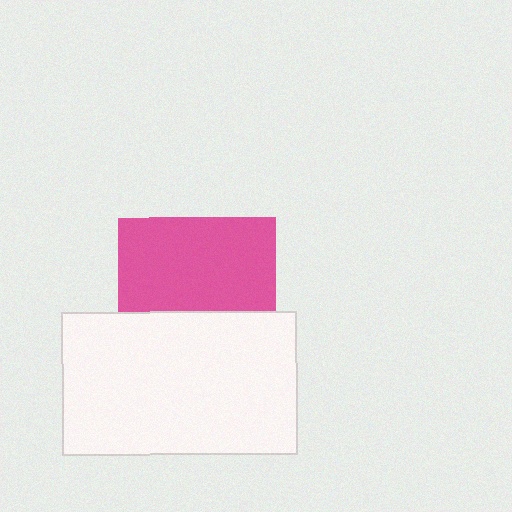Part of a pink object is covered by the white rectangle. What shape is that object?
It is a square.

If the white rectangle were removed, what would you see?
You would see the complete pink square.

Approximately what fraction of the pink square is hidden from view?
Roughly 41% of the pink square is hidden behind the white rectangle.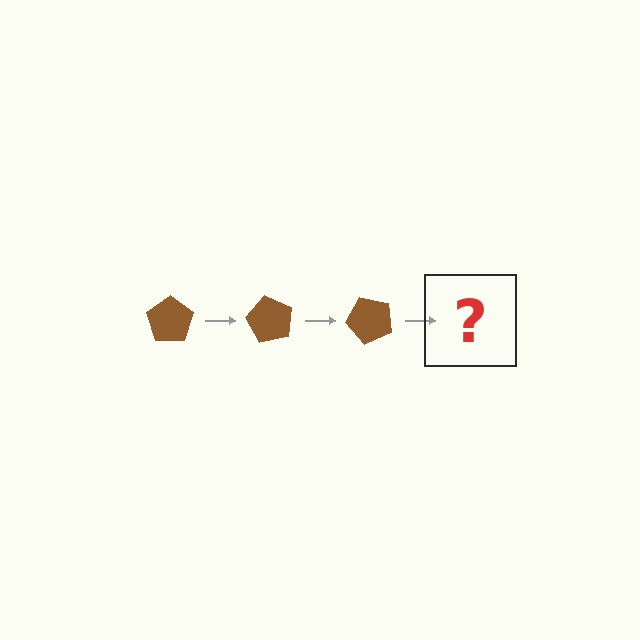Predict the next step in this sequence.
The next step is a brown pentagon rotated 180 degrees.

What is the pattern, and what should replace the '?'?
The pattern is that the pentagon rotates 60 degrees each step. The '?' should be a brown pentagon rotated 180 degrees.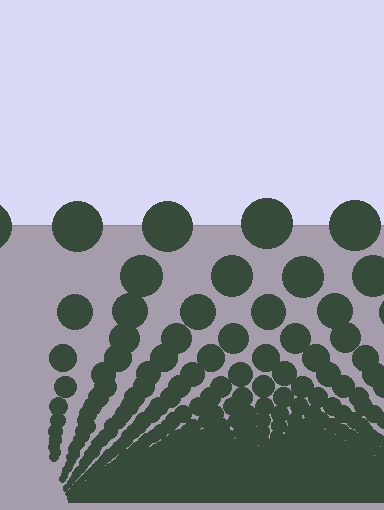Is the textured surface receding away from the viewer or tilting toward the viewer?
The surface appears to tilt toward the viewer. Texture elements get larger and sparser toward the top.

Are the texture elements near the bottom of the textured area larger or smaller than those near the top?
Smaller. The gradient is inverted — elements near the bottom are smaller and denser.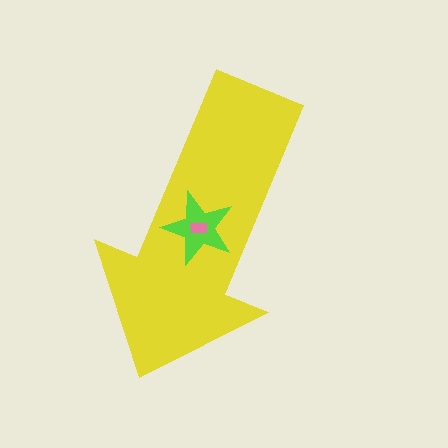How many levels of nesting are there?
3.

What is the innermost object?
The pink rectangle.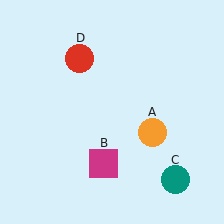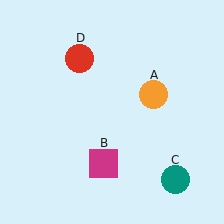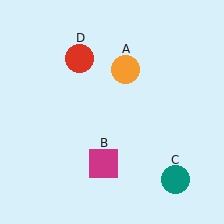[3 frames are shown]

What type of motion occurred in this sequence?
The orange circle (object A) rotated counterclockwise around the center of the scene.